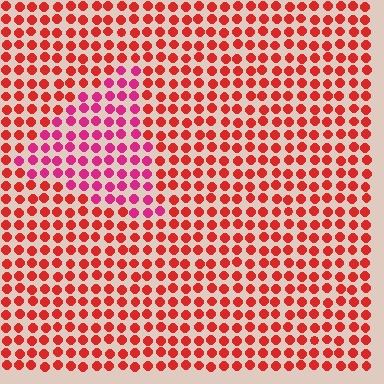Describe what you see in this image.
The image is filled with small red elements in a uniform arrangement. A triangle-shaped region is visible where the elements are tinted to a slightly different hue, forming a subtle color boundary.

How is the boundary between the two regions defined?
The boundary is defined purely by a slight shift in hue (about 33 degrees). Spacing, size, and orientation are identical on both sides.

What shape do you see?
I see a triangle.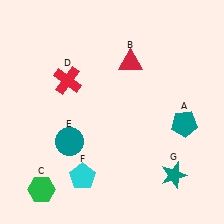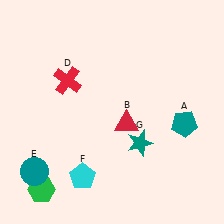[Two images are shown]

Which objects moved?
The objects that moved are: the red triangle (B), the teal circle (E), the teal star (G).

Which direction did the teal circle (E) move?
The teal circle (E) moved left.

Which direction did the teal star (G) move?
The teal star (G) moved left.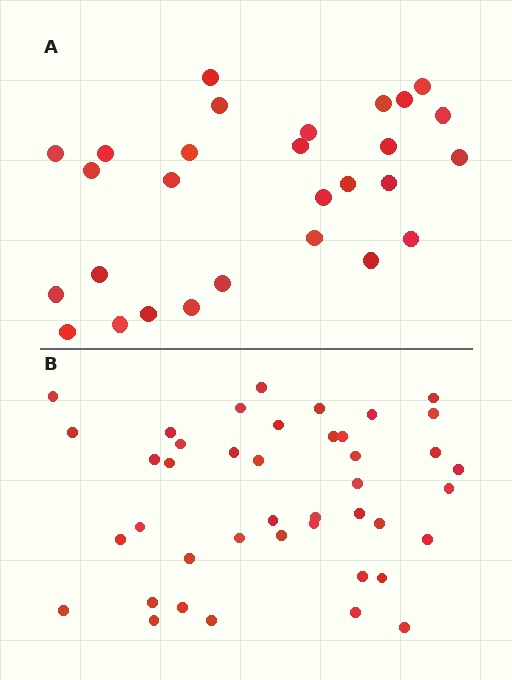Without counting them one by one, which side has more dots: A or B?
Region B (the bottom region) has more dots.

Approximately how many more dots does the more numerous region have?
Region B has approximately 15 more dots than region A.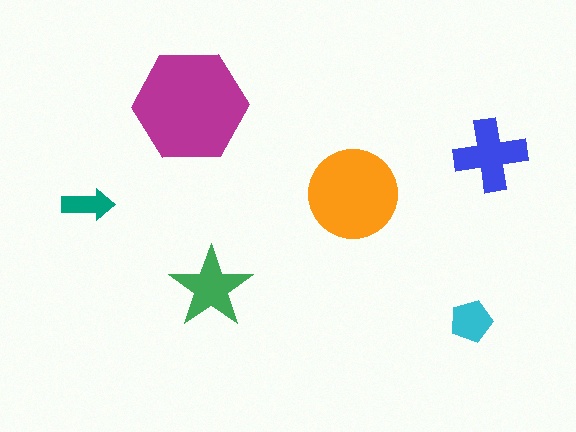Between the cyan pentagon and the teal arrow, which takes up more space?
The cyan pentagon.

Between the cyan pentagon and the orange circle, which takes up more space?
The orange circle.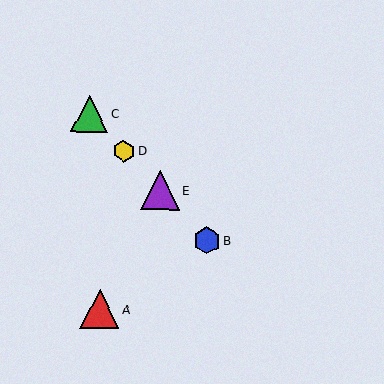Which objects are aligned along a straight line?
Objects B, C, D, E are aligned along a straight line.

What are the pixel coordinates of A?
Object A is at (100, 309).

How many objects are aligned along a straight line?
4 objects (B, C, D, E) are aligned along a straight line.